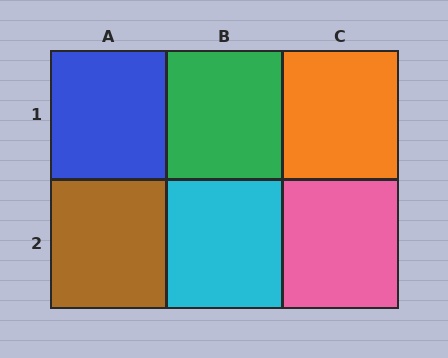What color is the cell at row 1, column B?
Green.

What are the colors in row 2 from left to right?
Brown, cyan, pink.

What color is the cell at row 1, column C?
Orange.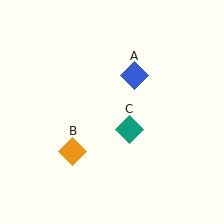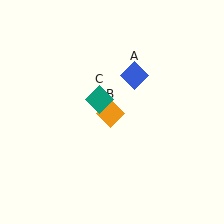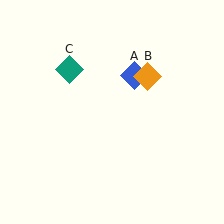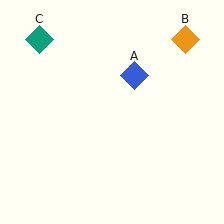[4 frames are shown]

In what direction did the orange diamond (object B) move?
The orange diamond (object B) moved up and to the right.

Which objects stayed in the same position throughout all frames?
Blue diamond (object A) remained stationary.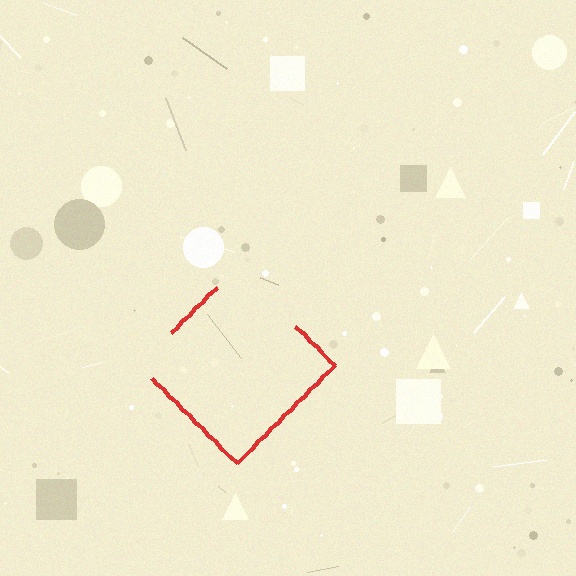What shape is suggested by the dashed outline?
The dashed outline suggests a diamond.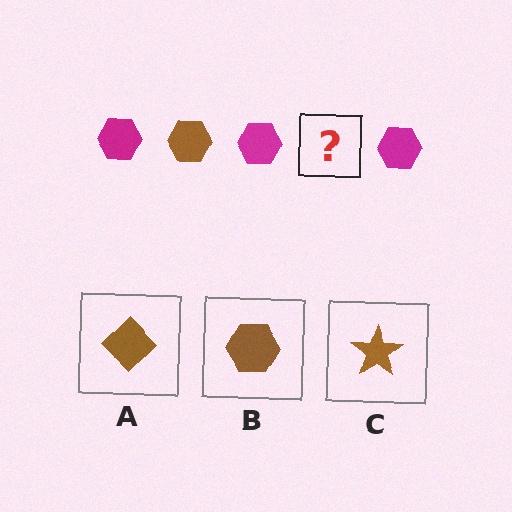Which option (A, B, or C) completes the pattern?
B.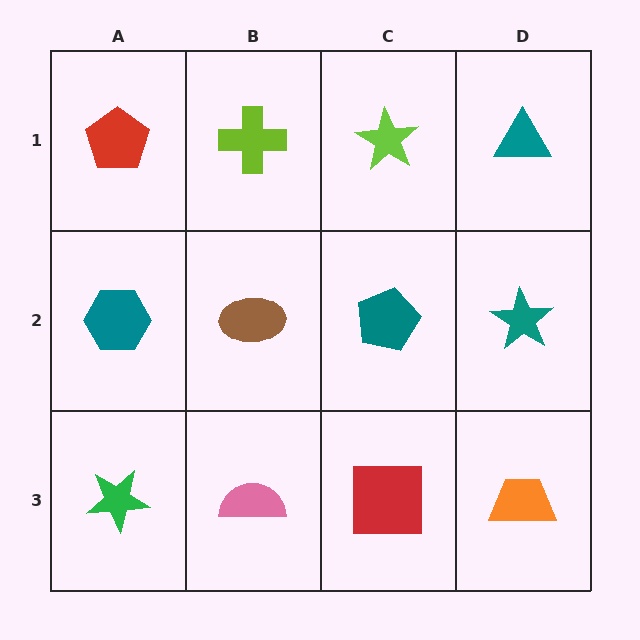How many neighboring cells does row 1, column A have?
2.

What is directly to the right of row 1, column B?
A lime star.